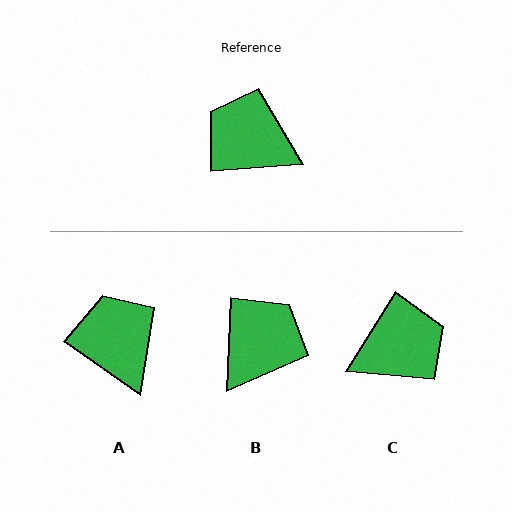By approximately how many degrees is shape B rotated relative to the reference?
Approximately 96 degrees clockwise.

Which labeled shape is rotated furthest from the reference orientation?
C, about 126 degrees away.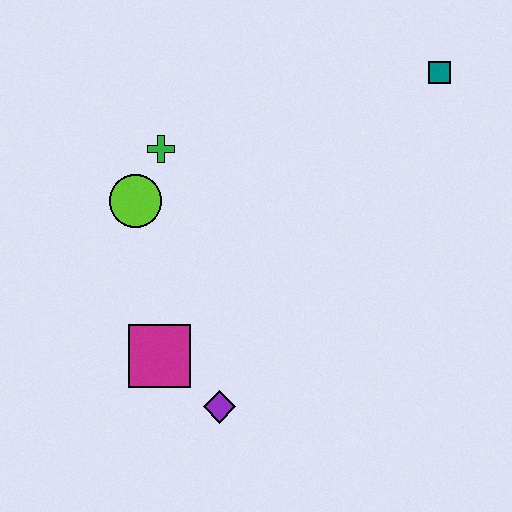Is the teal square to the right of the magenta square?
Yes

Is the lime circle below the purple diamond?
No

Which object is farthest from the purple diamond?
The teal square is farthest from the purple diamond.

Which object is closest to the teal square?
The green cross is closest to the teal square.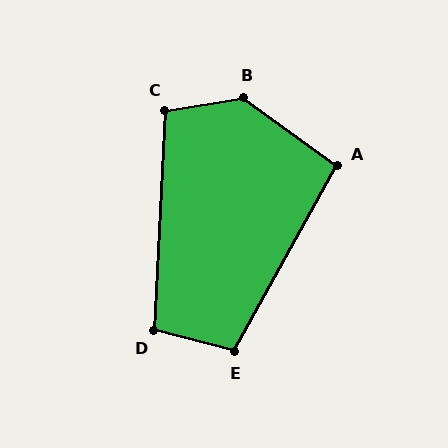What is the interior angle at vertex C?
Approximately 102 degrees (obtuse).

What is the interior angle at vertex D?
Approximately 101 degrees (obtuse).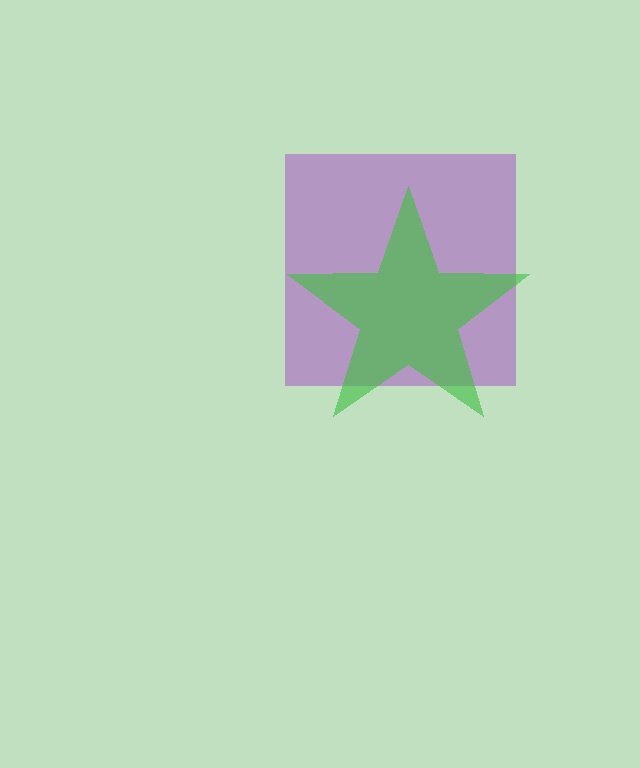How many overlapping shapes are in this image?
There are 2 overlapping shapes in the image.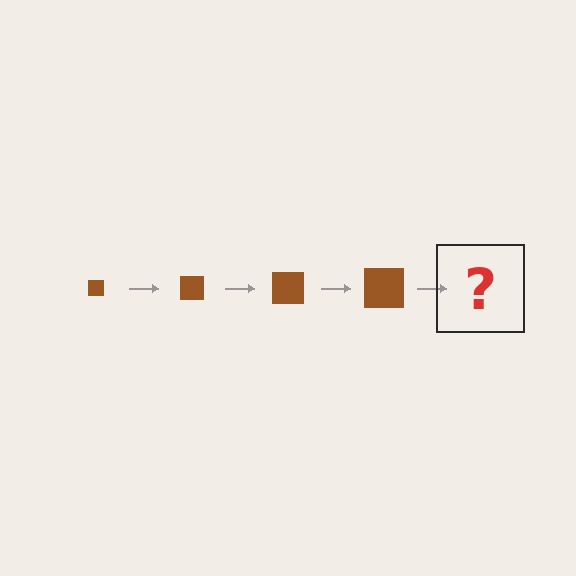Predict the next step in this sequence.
The next step is a brown square, larger than the previous one.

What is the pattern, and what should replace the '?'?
The pattern is that the square gets progressively larger each step. The '?' should be a brown square, larger than the previous one.